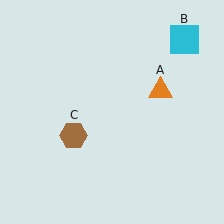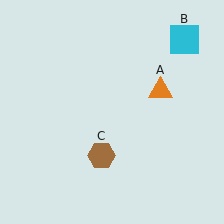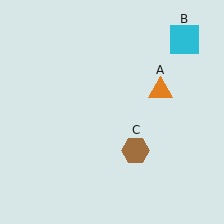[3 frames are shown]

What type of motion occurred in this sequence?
The brown hexagon (object C) rotated counterclockwise around the center of the scene.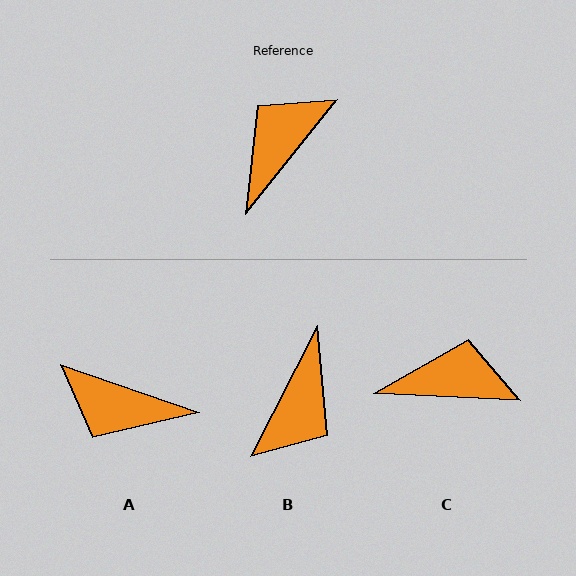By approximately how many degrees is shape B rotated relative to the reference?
Approximately 169 degrees clockwise.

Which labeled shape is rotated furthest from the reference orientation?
B, about 169 degrees away.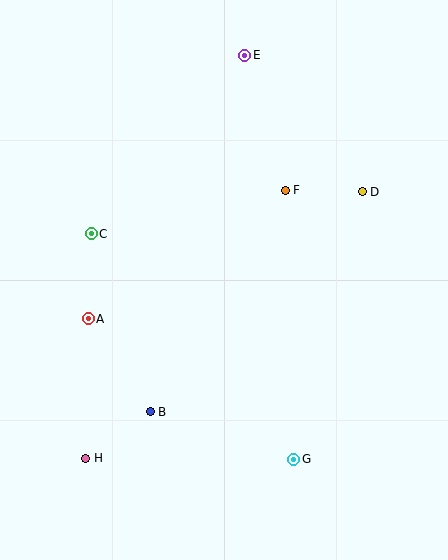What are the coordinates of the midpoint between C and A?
The midpoint between C and A is at (90, 276).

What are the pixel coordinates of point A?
Point A is at (88, 319).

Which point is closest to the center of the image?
Point F at (285, 190) is closest to the center.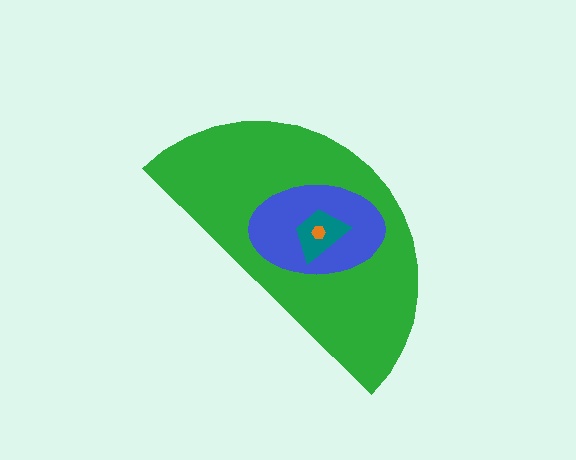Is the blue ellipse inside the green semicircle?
Yes.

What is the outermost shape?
The green semicircle.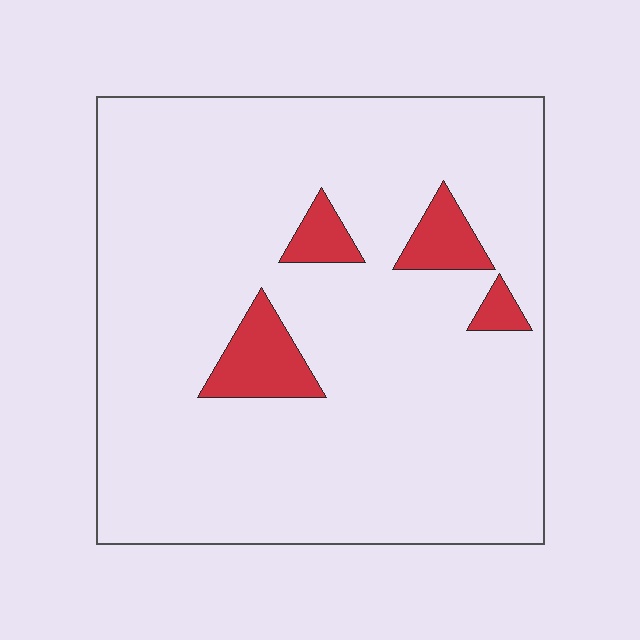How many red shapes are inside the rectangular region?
4.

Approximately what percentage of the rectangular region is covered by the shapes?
Approximately 10%.